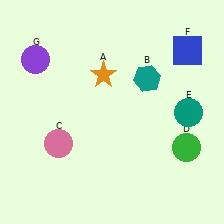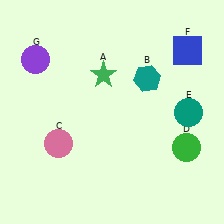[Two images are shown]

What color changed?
The star (A) changed from orange in Image 1 to green in Image 2.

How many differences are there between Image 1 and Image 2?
There is 1 difference between the two images.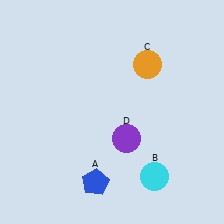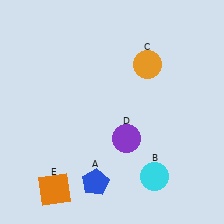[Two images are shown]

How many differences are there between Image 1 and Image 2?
There is 1 difference between the two images.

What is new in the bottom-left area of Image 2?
An orange square (E) was added in the bottom-left area of Image 2.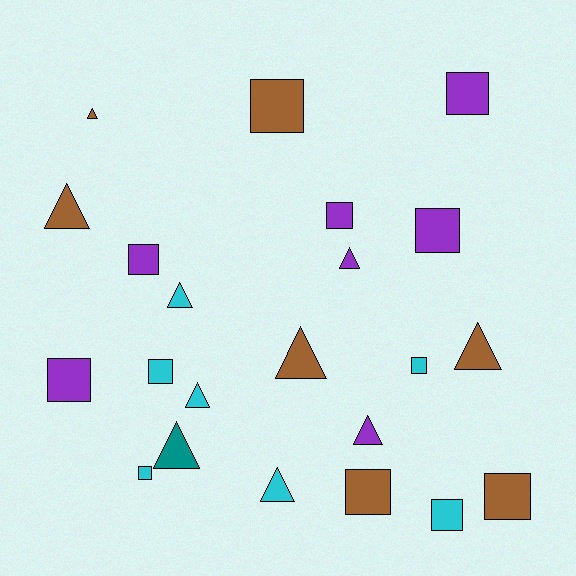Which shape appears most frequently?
Square, with 12 objects.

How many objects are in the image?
There are 22 objects.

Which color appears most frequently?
Brown, with 7 objects.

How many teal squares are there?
There are no teal squares.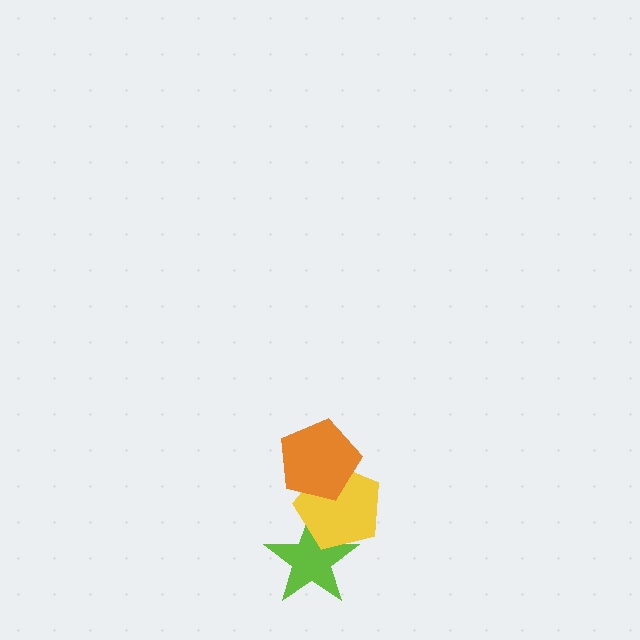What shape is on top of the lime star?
The yellow pentagon is on top of the lime star.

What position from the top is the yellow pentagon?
The yellow pentagon is 2nd from the top.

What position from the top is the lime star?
The lime star is 3rd from the top.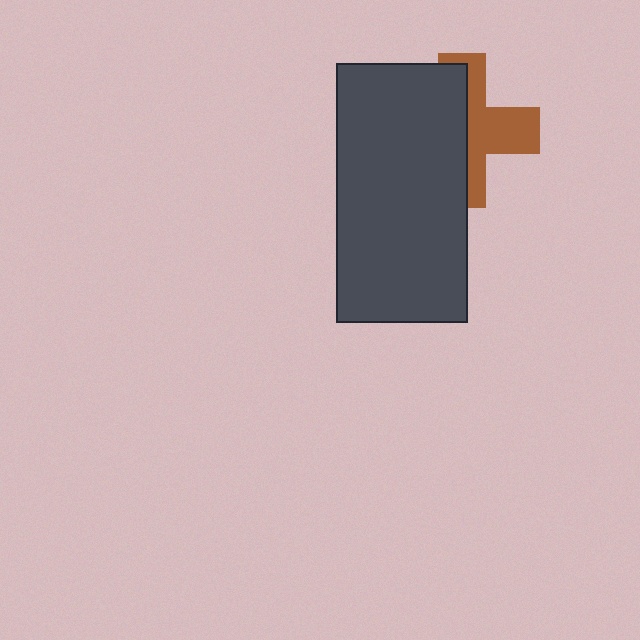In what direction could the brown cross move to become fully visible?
The brown cross could move right. That would shift it out from behind the dark gray rectangle entirely.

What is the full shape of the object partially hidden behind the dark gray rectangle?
The partially hidden object is a brown cross.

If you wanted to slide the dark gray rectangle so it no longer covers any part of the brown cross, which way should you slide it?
Slide it left — that is the most direct way to separate the two shapes.